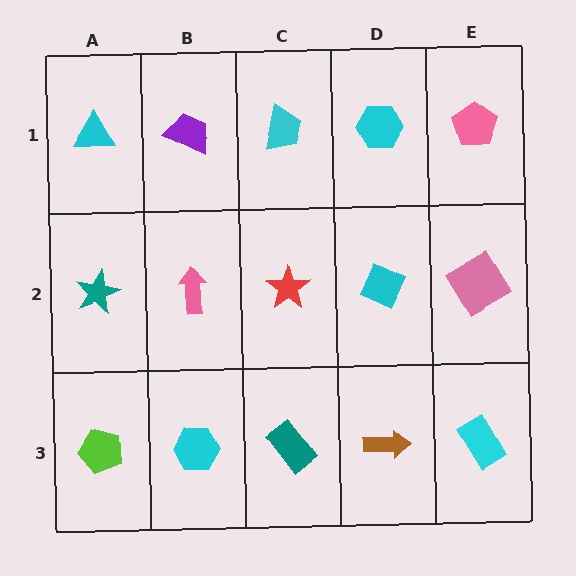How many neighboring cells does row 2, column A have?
3.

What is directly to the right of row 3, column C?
A brown arrow.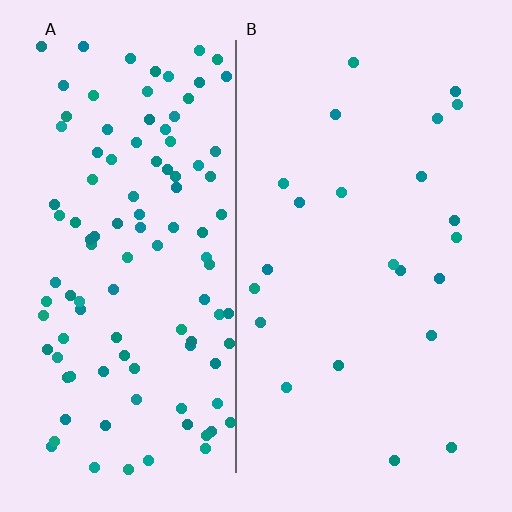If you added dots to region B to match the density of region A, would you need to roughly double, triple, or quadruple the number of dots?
Approximately quadruple.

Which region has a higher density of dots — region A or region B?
A (the left).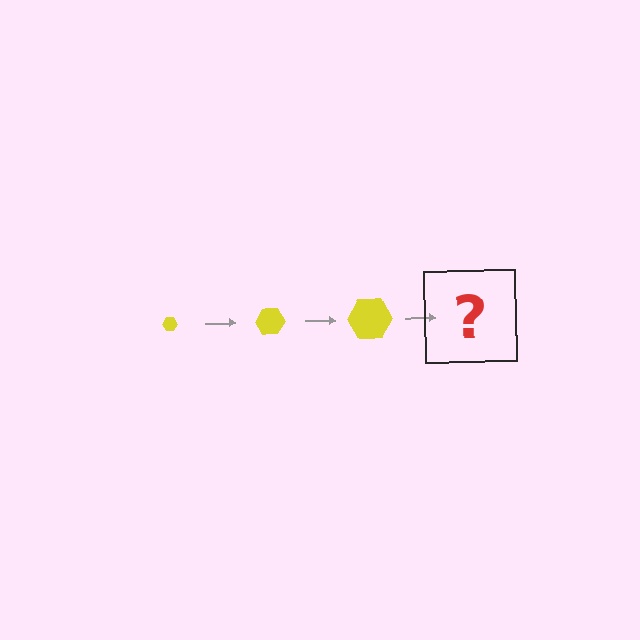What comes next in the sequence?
The next element should be a yellow hexagon, larger than the previous one.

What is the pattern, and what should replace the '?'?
The pattern is that the hexagon gets progressively larger each step. The '?' should be a yellow hexagon, larger than the previous one.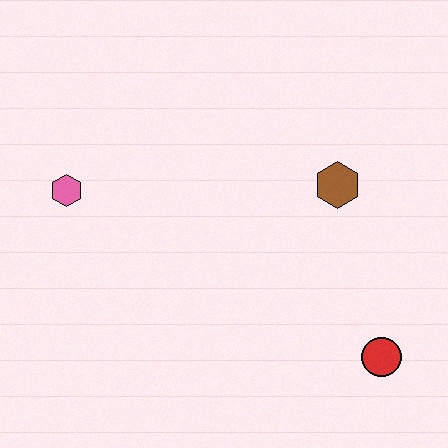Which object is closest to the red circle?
The brown hexagon is closest to the red circle.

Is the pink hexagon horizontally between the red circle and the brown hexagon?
No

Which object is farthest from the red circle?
The pink hexagon is farthest from the red circle.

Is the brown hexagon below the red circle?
No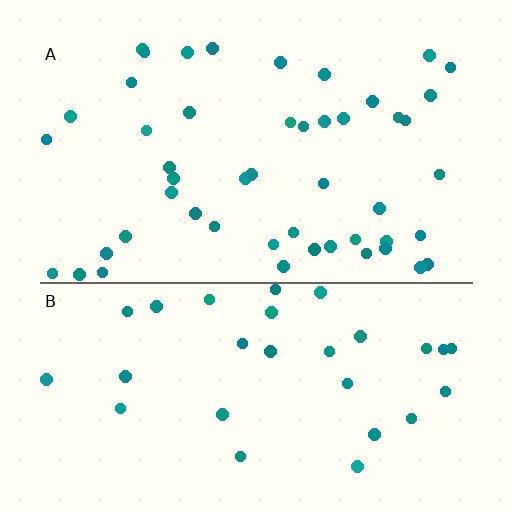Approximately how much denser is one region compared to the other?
Approximately 1.6× — region A over region B.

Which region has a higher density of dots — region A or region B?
A (the top).